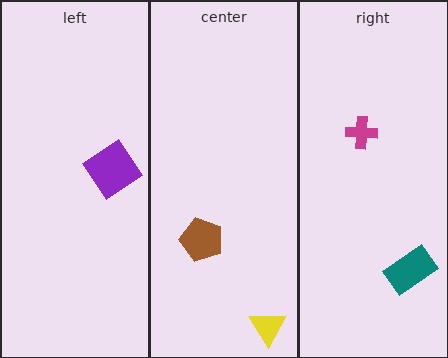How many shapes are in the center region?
2.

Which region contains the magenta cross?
The right region.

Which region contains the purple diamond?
The left region.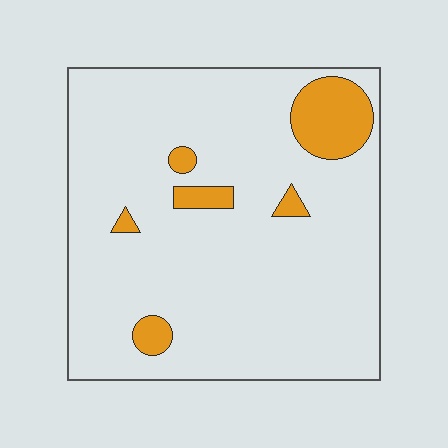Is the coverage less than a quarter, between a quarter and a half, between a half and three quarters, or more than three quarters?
Less than a quarter.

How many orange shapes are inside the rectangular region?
6.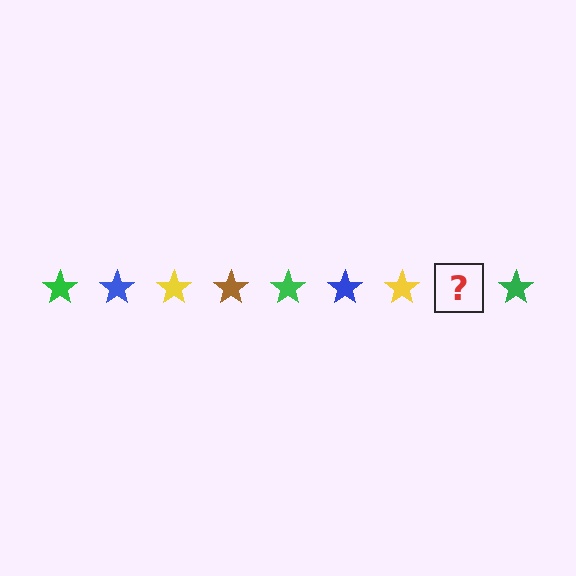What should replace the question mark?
The question mark should be replaced with a brown star.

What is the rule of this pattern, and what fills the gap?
The rule is that the pattern cycles through green, blue, yellow, brown stars. The gap should be filled with a brown star.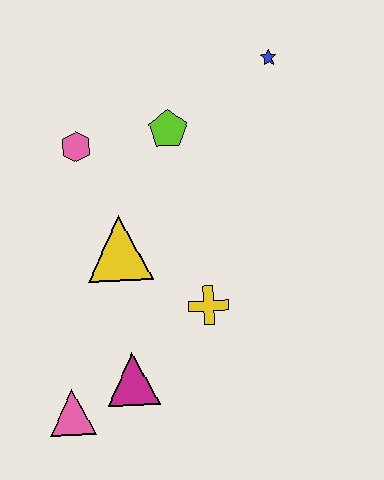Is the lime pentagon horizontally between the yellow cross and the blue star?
No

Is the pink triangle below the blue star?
Yes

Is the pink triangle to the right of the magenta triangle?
No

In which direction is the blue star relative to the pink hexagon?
The blue star is to the right of the pink hexagon.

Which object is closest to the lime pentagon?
The pink hexagon is closest to the lime pentagon.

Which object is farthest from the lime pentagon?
The pink triangle is farthest from the lime pentagon.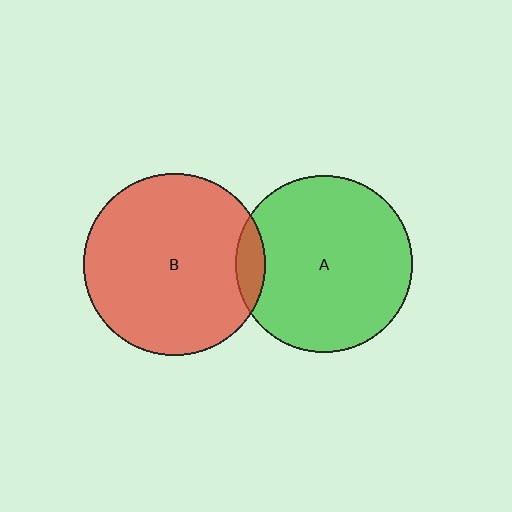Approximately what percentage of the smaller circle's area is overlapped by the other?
Approximately 10%.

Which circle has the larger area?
Circle B (red).